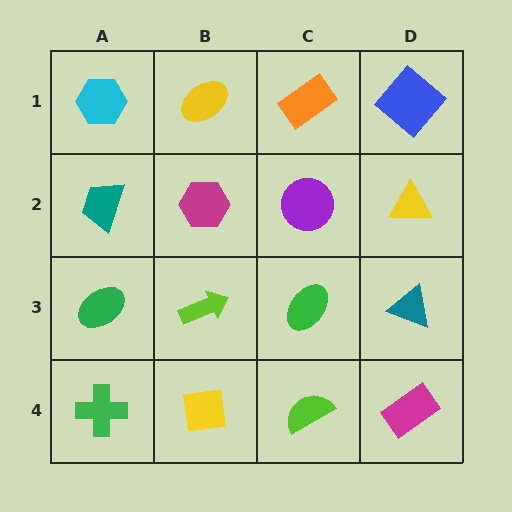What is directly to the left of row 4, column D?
A lime semicircle.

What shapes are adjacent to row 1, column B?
A magenta hexagon (row 2, column B), a cyan hexagon (row 1, column A), an orange rectangle (row 1, column C).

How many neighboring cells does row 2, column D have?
3.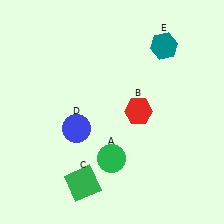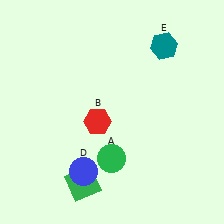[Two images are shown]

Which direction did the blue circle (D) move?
The blue circle (D) moved down.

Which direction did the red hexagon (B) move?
The red hexagon (B) moved left.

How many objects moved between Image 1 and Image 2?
2 objects moved between the two images.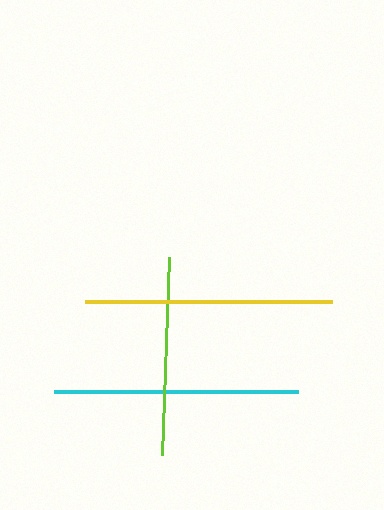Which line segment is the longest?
The yellow line is the longest at approximately 247 pixels.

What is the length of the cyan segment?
The cyan segment is approximately 244 pixels long.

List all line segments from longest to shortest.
From longest to shortest: yellow, cyan, lime.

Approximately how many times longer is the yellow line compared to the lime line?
The yellow line is approximately 1.2 times the length of the lime line.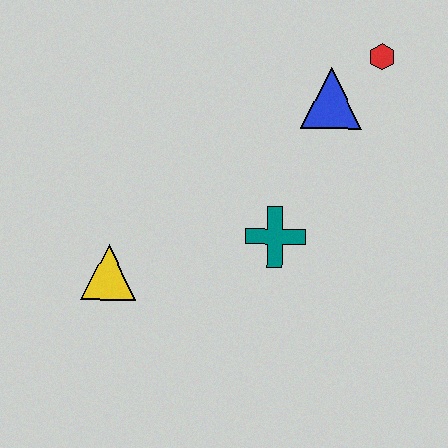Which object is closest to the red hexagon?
The blue triangle is closest to the red hexagon.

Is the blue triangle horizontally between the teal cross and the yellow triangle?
No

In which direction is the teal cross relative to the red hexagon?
The teal cross is below the red hexagon.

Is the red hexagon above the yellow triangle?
Yes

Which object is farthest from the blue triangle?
The yellow triangle is farthest from the blue triangle.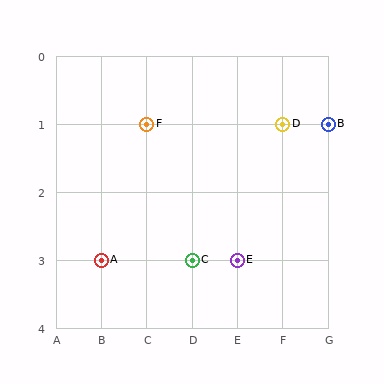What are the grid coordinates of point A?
Point A is at grid coordinates (B, 3).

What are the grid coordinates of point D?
Point D is at grid coordinates (F, 1).